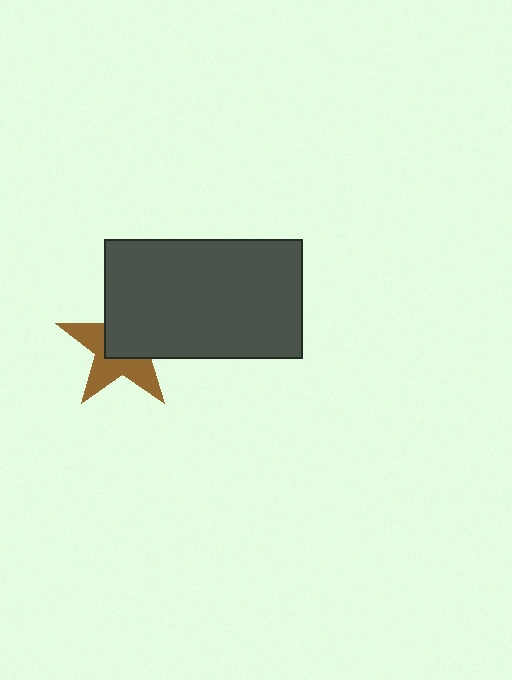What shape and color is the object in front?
The object in front is a dark gray rectangle.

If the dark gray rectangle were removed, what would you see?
You would see the complete brown star.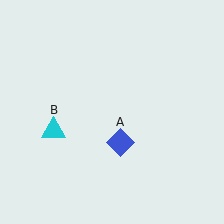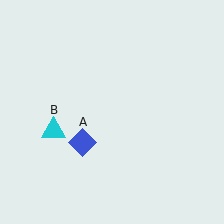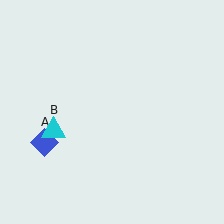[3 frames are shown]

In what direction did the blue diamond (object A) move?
The blue diamond (object A) moved left.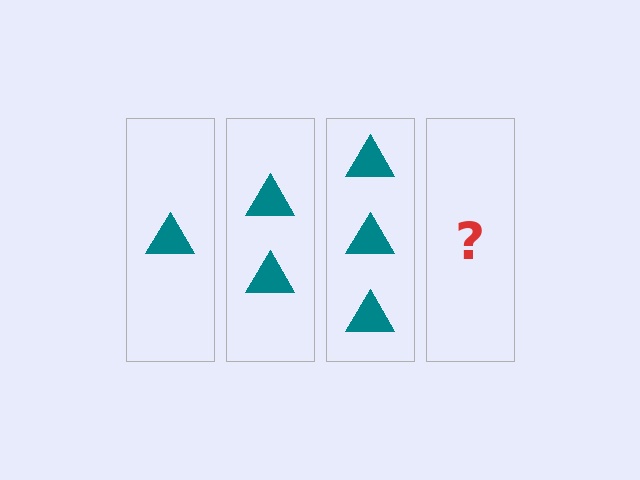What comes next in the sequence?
The next element should be 4 triangles.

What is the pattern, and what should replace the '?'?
The pattern is that each step adds one more triangle. The '?' should be 4 triangles.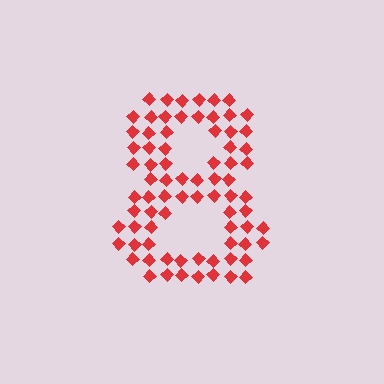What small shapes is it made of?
It is made of small diamonds.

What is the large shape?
The large shape is the digit 8.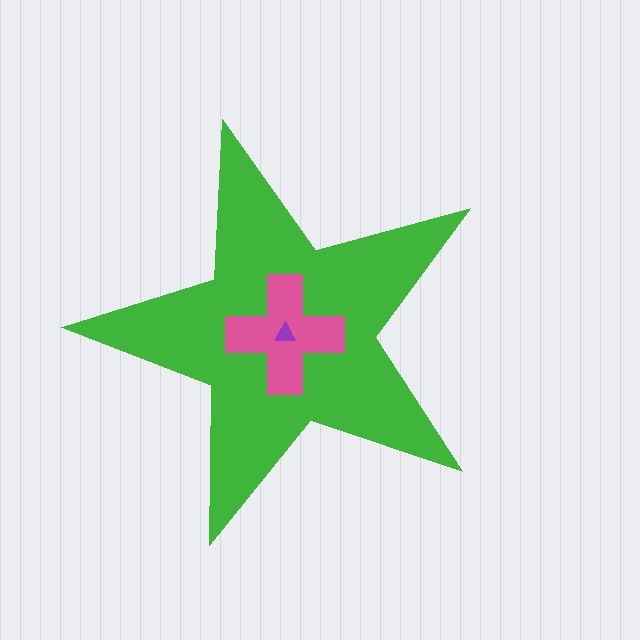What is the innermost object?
The purple triangle.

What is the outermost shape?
The green star.